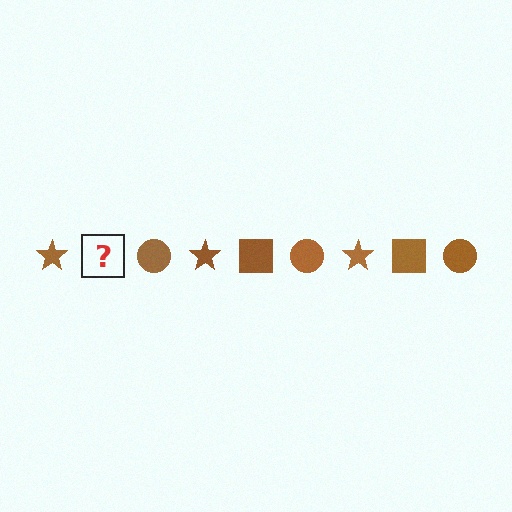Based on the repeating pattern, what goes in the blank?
The blank should be a brown square.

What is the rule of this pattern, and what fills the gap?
The rule is that the pattern cycles through star, square, circle shapes in brown. The gap should be filled with a brown square.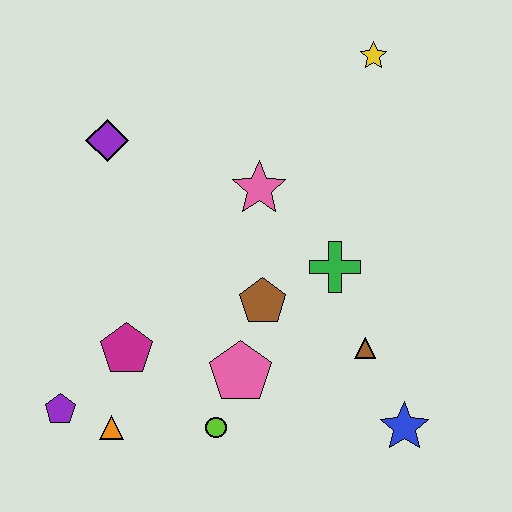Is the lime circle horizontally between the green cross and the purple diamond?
Yes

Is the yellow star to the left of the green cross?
No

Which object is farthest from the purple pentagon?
The yellow star is farthest from the purple pentagon.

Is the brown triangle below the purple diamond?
Yes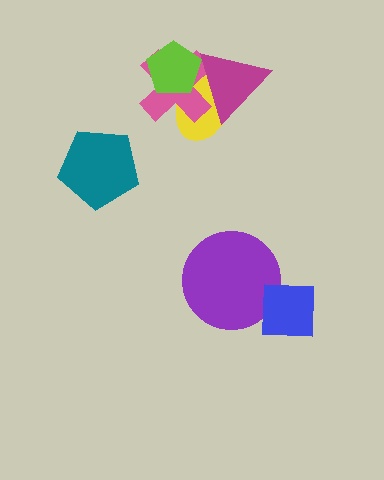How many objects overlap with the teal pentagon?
0 objects overlap with the teal pentagon.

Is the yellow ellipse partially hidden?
Yes, it is partially covered by another shape.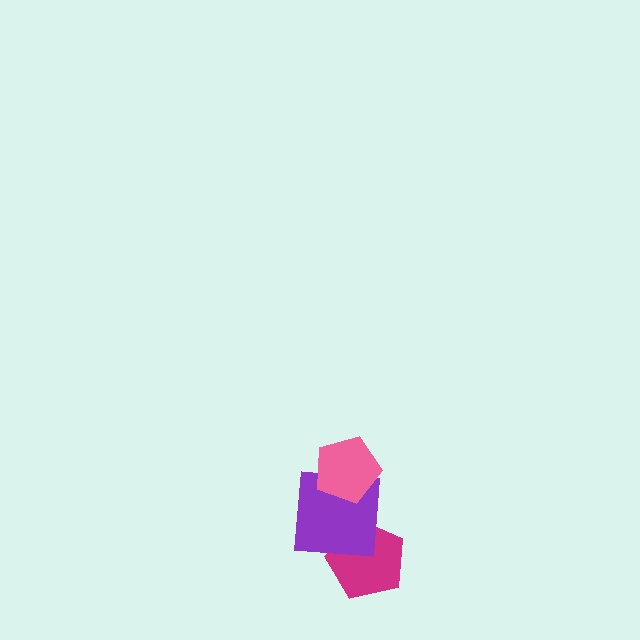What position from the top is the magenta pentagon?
The magenta pentagon is 3rd from the top.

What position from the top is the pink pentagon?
The pink pentagon is 1st from the top.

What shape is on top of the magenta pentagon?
The purple square is on top of the magenta pentagon.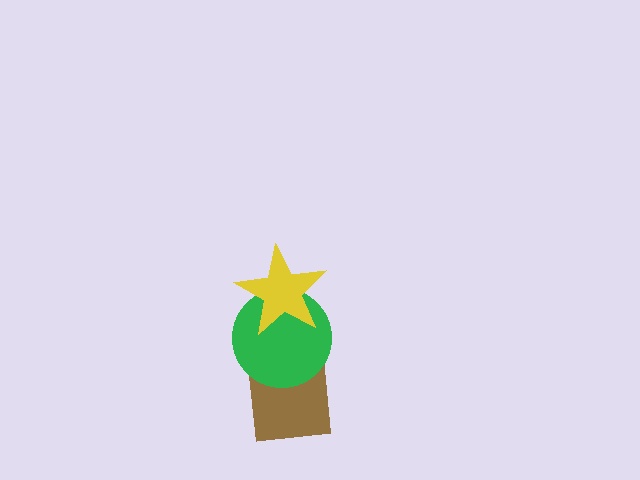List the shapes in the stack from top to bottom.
From top to bottom: the yellow star, the green circle, the brown square.